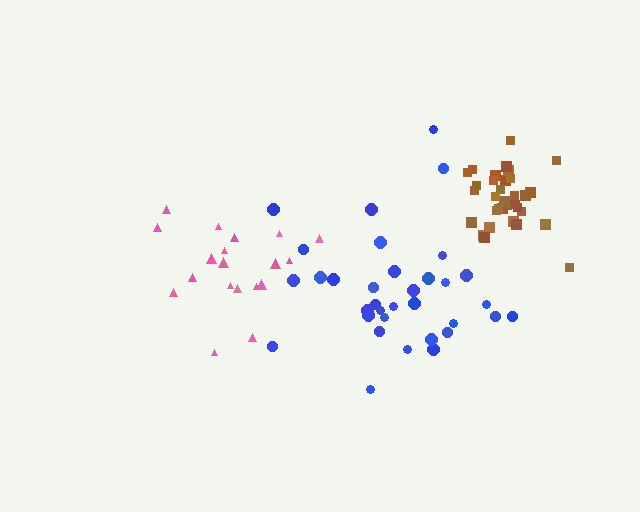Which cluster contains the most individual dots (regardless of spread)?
Blue (34).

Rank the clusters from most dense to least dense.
brown, pink, blue.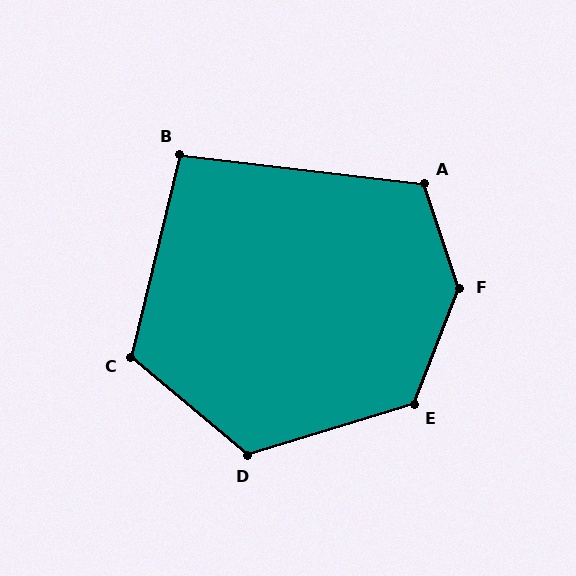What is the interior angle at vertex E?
Approximately 128 degrees (obtuse).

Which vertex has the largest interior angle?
F, at approximately 140 degrees.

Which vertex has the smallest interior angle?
B, at approximately 97 degrees.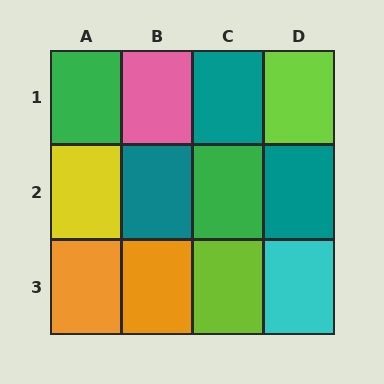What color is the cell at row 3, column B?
Orange.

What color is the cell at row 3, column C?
Lime.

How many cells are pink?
1 cell is pink.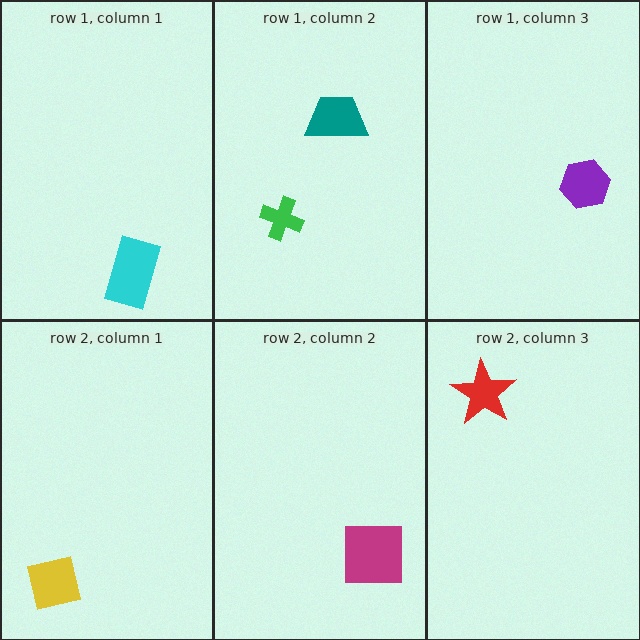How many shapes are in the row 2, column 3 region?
1.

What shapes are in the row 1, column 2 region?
The teal trapezoid, the green cross.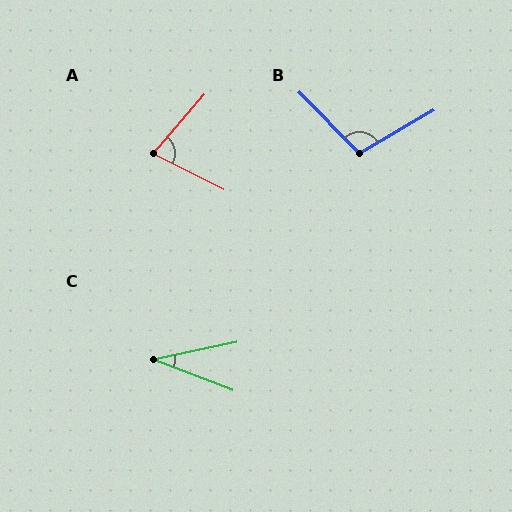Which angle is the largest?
B, at approximately 104 degrees.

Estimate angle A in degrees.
Approximately 76 degrees.